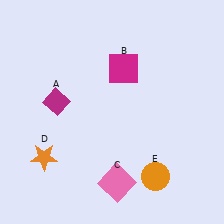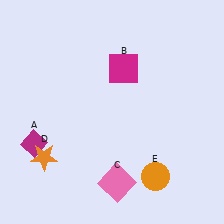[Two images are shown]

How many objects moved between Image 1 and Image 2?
1 object moved between the two images.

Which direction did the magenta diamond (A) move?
The magenta diamond (A) moved down.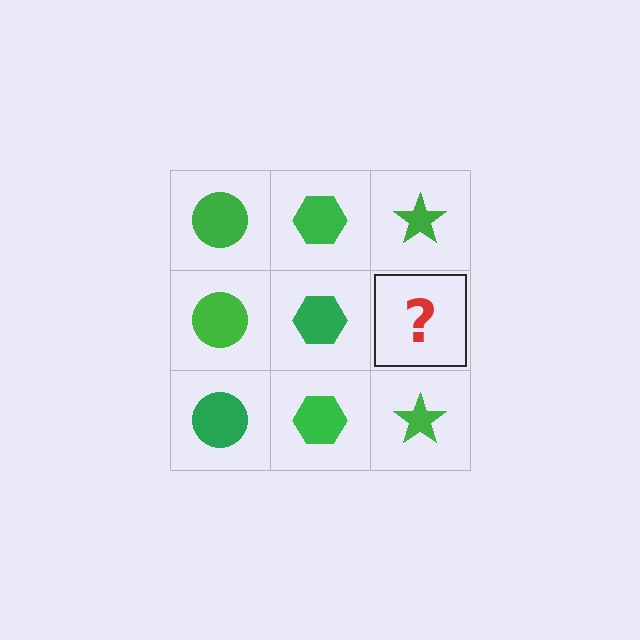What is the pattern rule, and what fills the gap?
The rule is that each column has a consistent shape. The gap should be filled with a green star.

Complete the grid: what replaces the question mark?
The question mark should be replaced with a green star.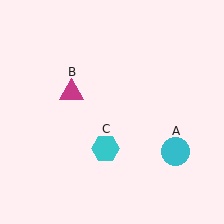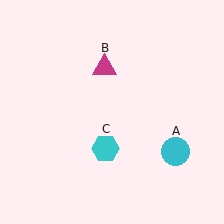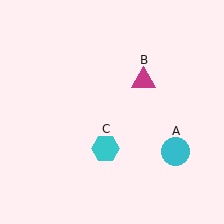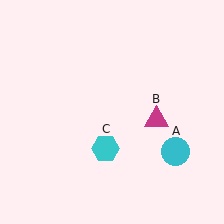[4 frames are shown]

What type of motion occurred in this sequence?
The magenta triangle (object B) rotated clockwise around the center of the scene.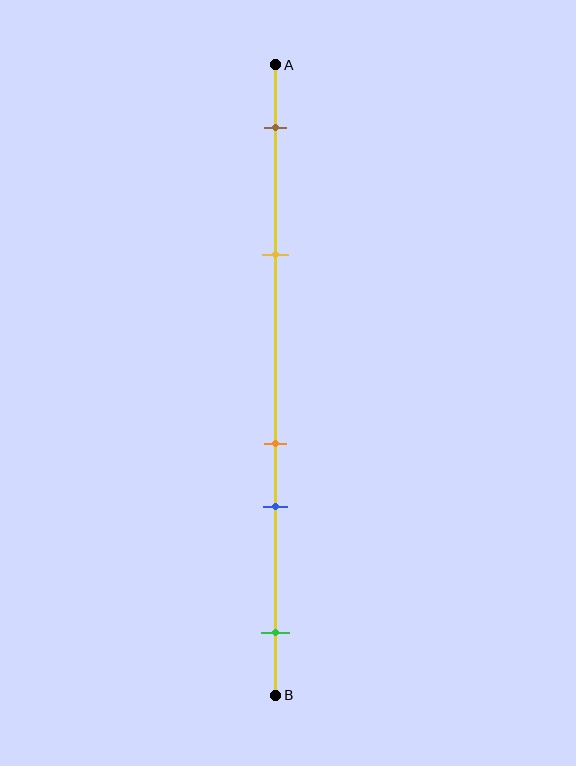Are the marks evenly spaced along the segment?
No, the marks are not evenly spaced.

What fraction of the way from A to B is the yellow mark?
The yellow mark is approximately 30% (0.3) of the way from A to B.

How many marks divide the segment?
There are 5 marks dividing the segment.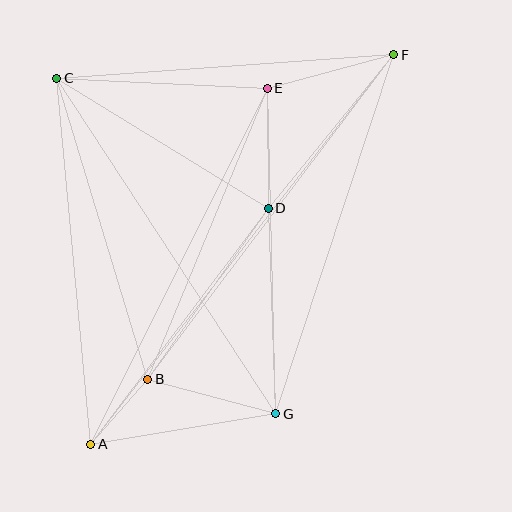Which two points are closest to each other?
Points A and B are closest to each other.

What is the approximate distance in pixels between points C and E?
The distance between C and E is approximately 211 pixels.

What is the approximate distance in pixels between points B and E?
The distance between B and E is approximately 315 pixels.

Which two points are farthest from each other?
Points A and F are farthest from each other.